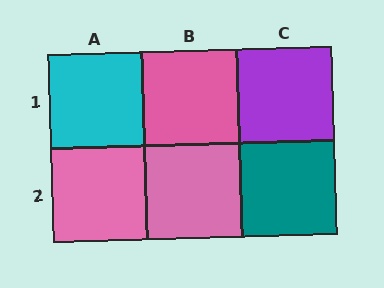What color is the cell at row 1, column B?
Pink.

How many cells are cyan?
1 cell is cyan.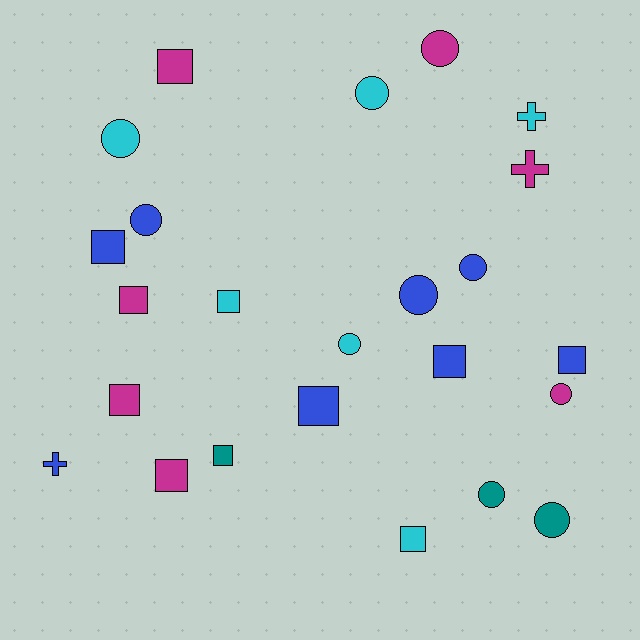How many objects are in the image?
There are 24 objects.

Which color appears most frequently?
Blue, with 8 objects.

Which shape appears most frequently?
Square, with 11 objects.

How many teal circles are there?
There are 2 teal circles.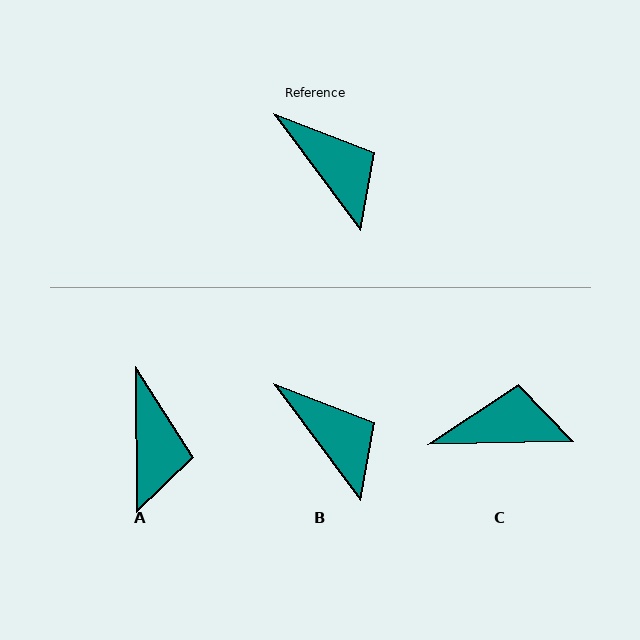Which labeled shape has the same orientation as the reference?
B.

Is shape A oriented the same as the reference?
No, it is off by about 36 degrees.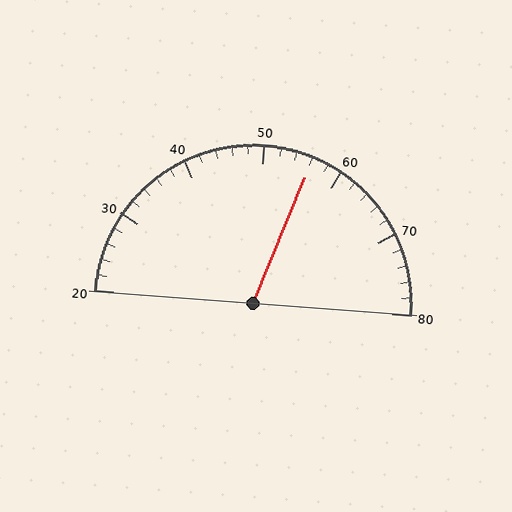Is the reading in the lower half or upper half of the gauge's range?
The reading is in the upper half of the range (20 to 80).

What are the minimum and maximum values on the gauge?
The gauge ranges from 20 to 80.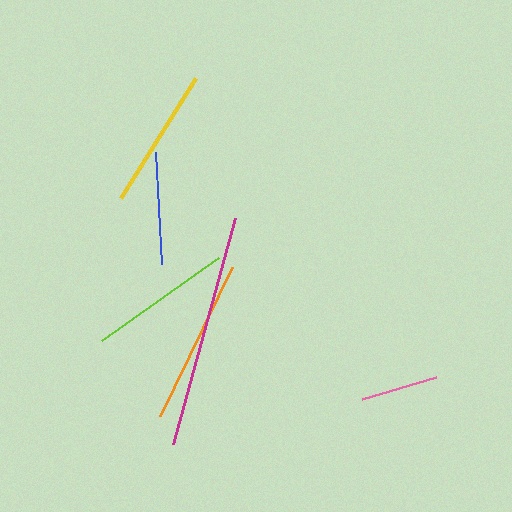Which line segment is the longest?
The magenta line is the longest at approximately 235 pixels.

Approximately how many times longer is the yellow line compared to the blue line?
The yellow line is approximately 1.3 times the length of the blue line.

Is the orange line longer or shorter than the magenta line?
The magenta line is longer than the orange line.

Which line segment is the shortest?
The pink line is the shortest at approximately 77 pixels.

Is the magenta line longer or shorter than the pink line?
The magenta line is longer than the pink line.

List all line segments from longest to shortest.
From longest to shortest: magenta, orange, lime, yellow, blue, pink.